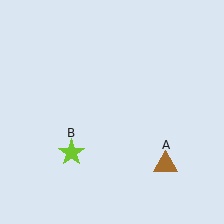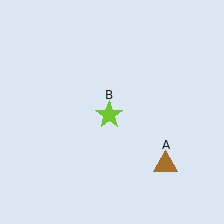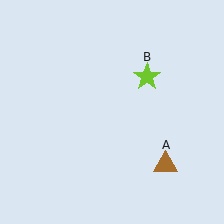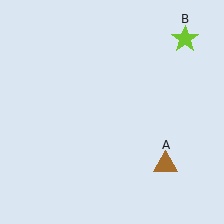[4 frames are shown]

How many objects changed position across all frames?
1 object changed position: lime star (object B).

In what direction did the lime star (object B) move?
The lime star (object B) moved up and to the right.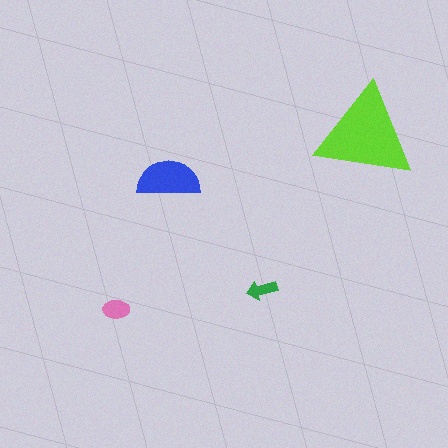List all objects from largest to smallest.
The lime triangle, the blue semicircle, the pink ellipse, the green arrow.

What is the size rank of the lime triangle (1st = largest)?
1st.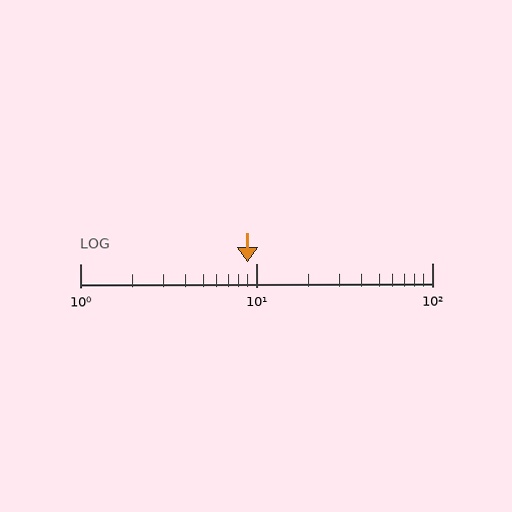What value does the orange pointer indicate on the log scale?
The pointer indicates approximately 8.9.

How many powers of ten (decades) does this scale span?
The scale spans 2 decades, from 1 to 100.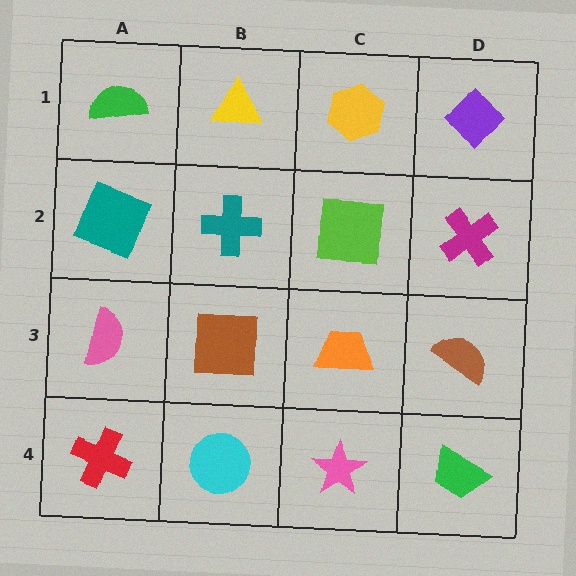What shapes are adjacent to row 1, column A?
A teal square (row 2, column A), a yellow triangle (row 1, column B).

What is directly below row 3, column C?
A pink star.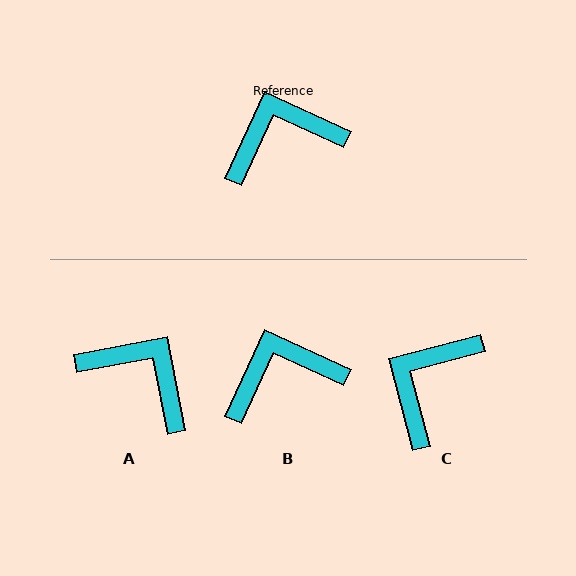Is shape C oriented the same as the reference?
No, it is off by about 39 degrees.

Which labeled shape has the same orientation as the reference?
B.